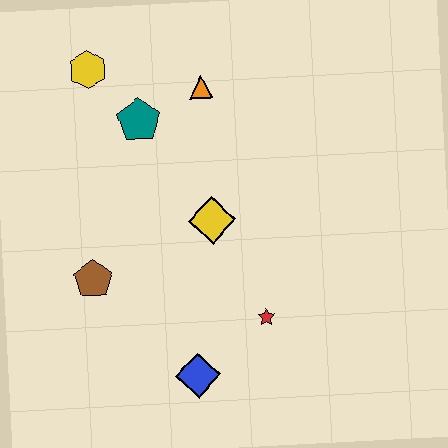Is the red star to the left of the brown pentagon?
No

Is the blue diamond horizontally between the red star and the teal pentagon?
Yes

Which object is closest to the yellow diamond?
The red star is closest to the yellow diamond.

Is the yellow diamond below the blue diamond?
No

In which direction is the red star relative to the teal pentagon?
The red star is below the teal pentagon.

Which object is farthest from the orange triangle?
The blue diamond is farthest from the orange triangle.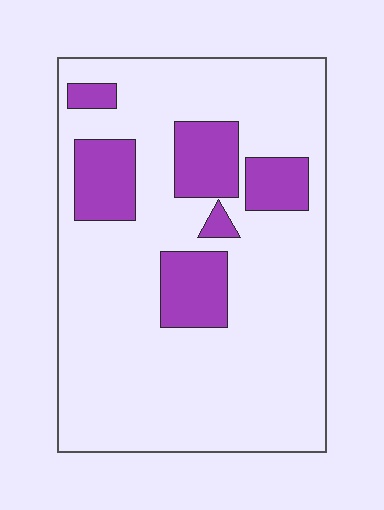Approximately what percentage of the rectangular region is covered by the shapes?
Approximately 20%.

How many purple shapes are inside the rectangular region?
6.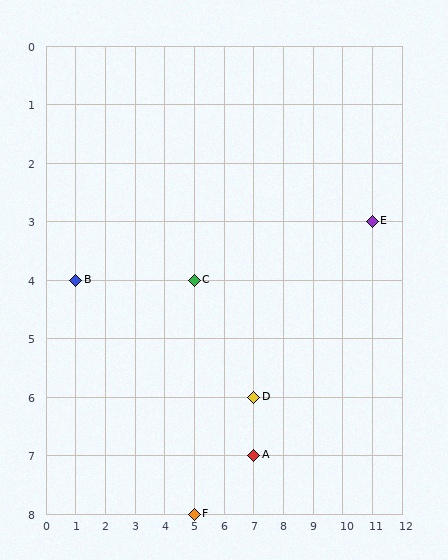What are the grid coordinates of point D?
Point D is at grid coordinates (7, 6).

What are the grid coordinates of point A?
Point A is at grid coordinates (7, 7).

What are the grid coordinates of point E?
Point E is at grid coordinates (11, 3).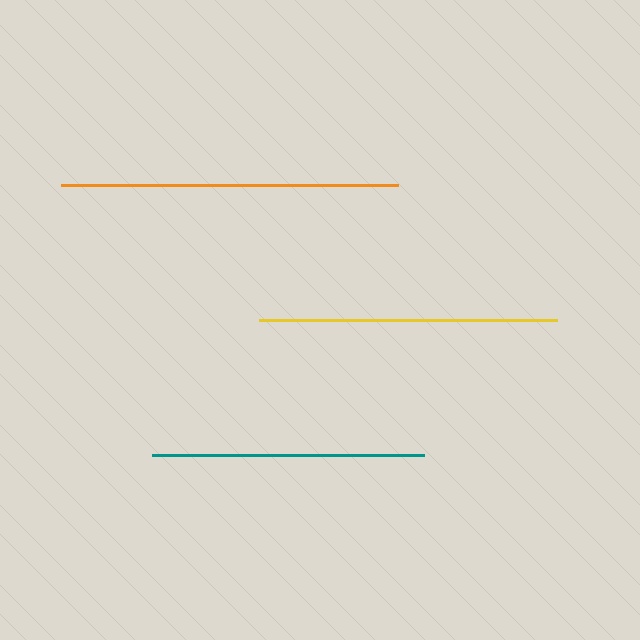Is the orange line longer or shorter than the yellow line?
The orange line is longer than the yellow line.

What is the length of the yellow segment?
The yellow segment is approximately 299 pixels long.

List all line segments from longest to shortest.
From longest to shortest: orange, yellow, teal.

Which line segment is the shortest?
The teal line is the shortest at approximately 272 pixels.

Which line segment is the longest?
The orange line is the longest at approximately 337 pixels.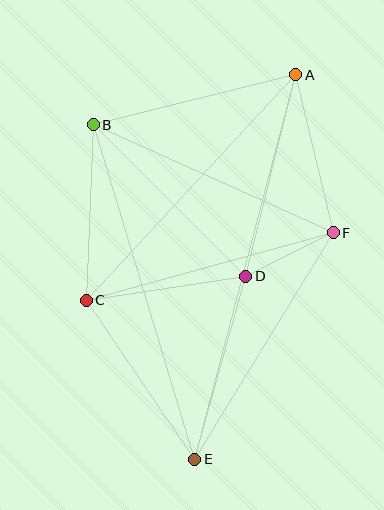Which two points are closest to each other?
Points D and F are closest to each other.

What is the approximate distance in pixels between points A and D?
The distance between A and D is approximately 208 pixels.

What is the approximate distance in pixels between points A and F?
The distance between A and F is approximately 163 pixels.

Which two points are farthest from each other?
Points A and E are farthest from each other.